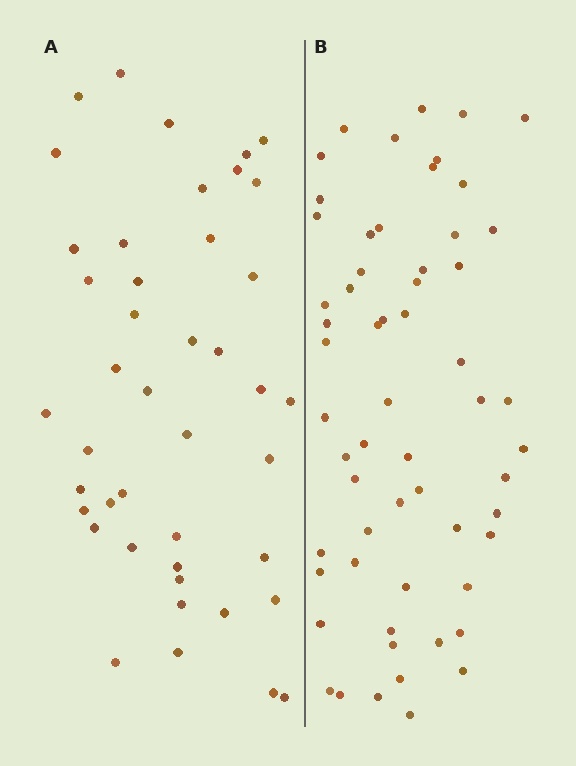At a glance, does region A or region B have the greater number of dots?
Region B (the right region) has more dots.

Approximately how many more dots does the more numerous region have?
Region B has approximately 15 more dots than region A.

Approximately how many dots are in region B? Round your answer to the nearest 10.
About 60 dots. (The exact count is 59, which rounds to 60.)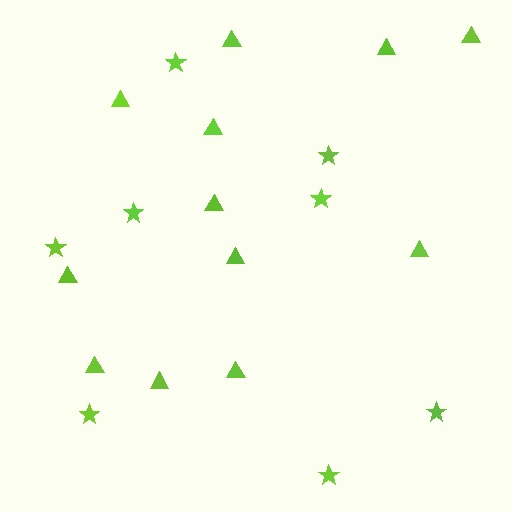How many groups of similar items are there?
There are 2 groups: one group of triangles (12) and one group of stars (8).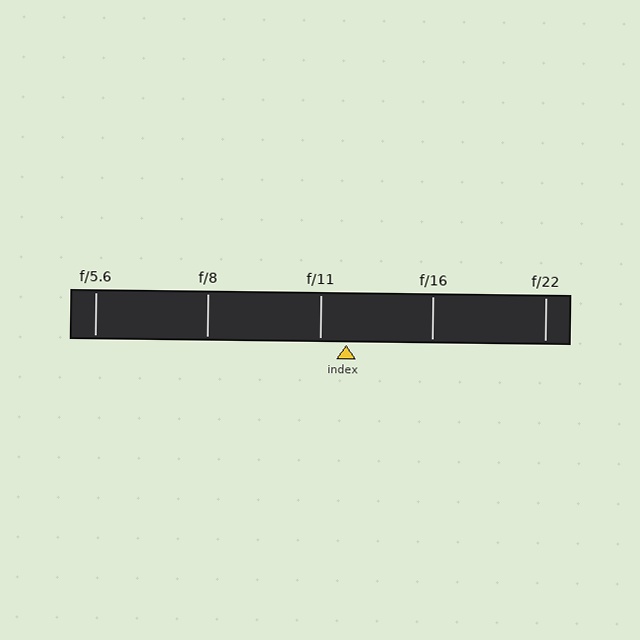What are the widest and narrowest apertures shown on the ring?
The widest aperture shown is f/5.6 and the narrowest is f/22.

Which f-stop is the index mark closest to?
The index mark is closest to f/11.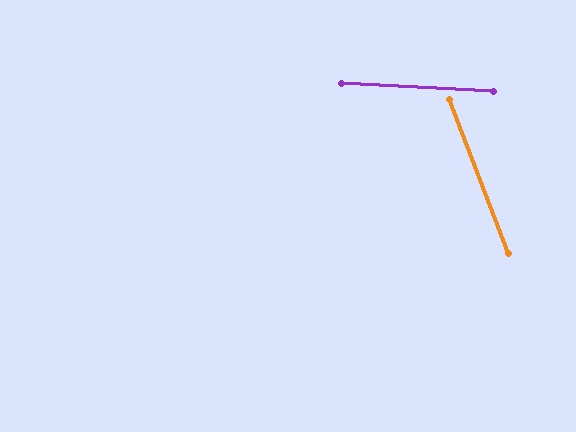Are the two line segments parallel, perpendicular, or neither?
Neither parallel nor perpendicular — they differ by about 66°.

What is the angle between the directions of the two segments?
Approximately 66 degrees.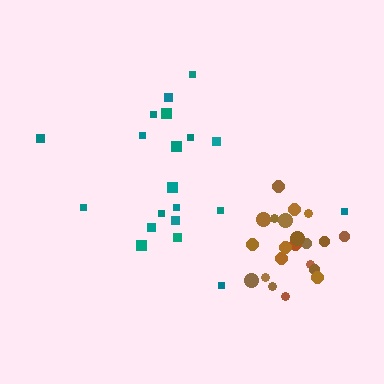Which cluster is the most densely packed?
Brown.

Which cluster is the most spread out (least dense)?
Teal.